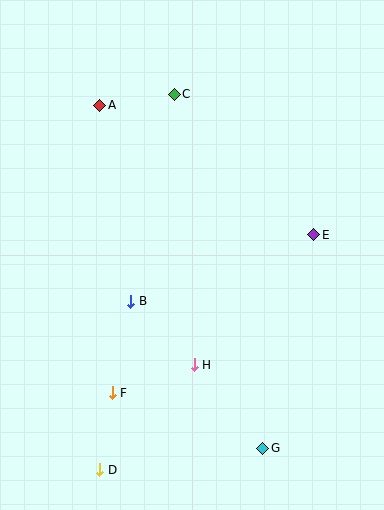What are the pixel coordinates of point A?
Point A is at (100, 105).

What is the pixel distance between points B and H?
The distance between B and H is 90 pixels.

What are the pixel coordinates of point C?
Point C is at (174, 94).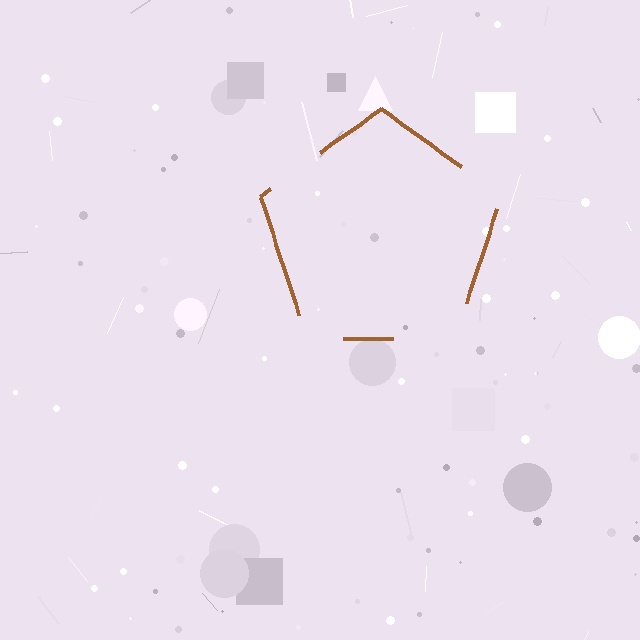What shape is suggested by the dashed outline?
The dashed outline suggests a pentagon.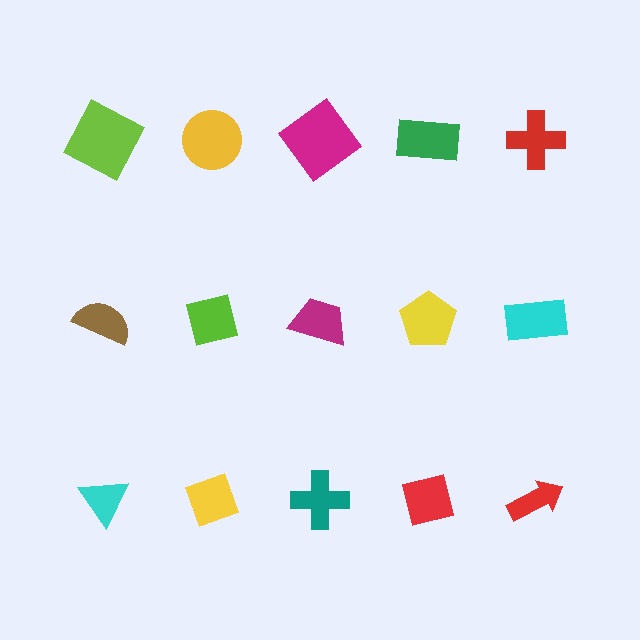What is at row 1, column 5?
A red cross.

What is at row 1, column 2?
A yellow circle.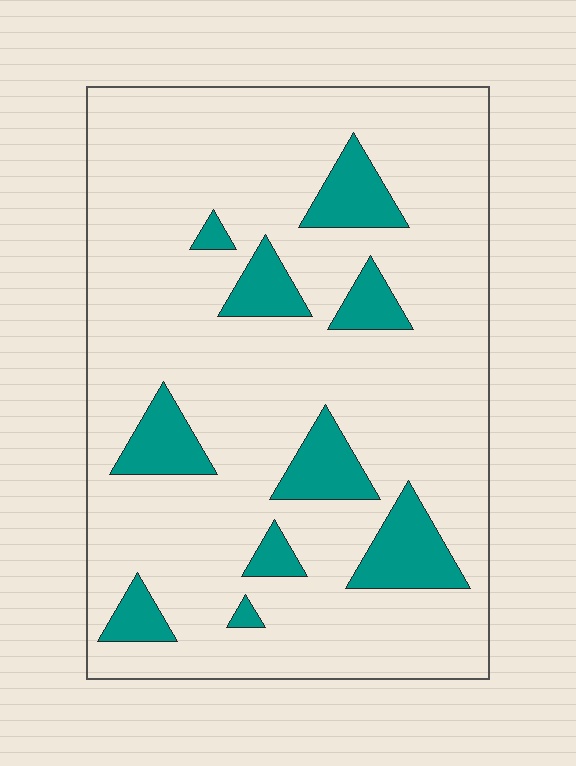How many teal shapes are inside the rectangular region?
10.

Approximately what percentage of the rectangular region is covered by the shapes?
Approximately 15%.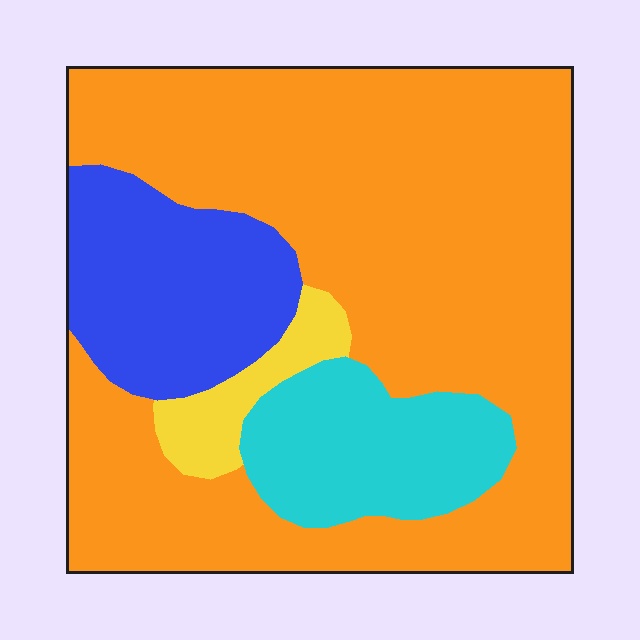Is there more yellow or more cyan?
Cyan.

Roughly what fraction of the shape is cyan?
Cyan takes up about one eighth (1/8) of the shape.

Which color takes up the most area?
Orange, at roughly 65%.